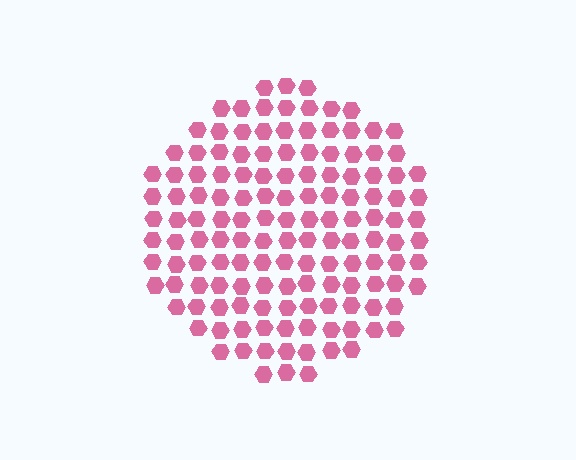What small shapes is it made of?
It is made of small hexagons.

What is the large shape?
The large shape is a circle.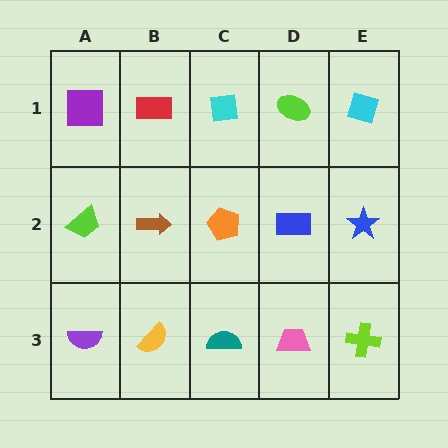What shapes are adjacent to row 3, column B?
A brown arrow (row 2, column B), a purple semicircle (row 3, column A), a teal semicircle (row 3, column C).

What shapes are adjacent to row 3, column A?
A lime trapezoid (row 2, column A), a yellow semicircle (row 3, column B).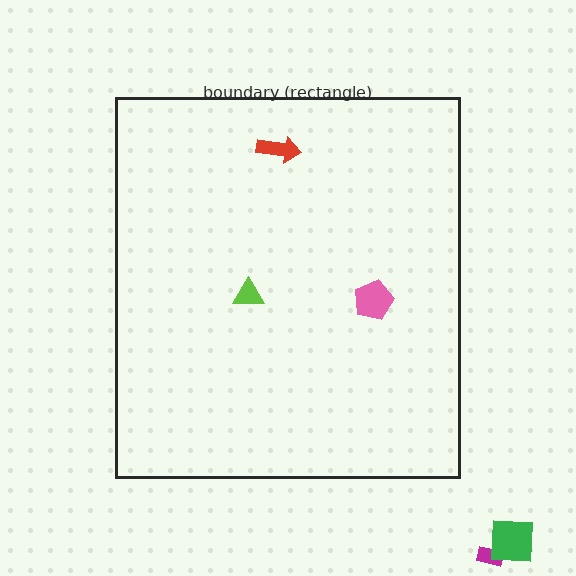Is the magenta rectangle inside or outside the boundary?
Outside.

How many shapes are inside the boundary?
3 inside, 2 outside.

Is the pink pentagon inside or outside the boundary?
Inside.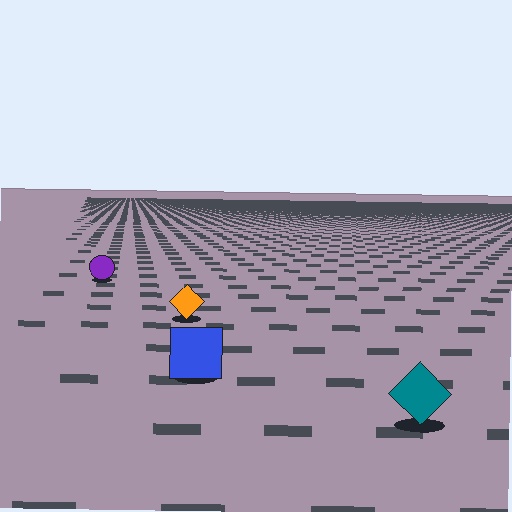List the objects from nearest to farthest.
From nearest to farthest: the teal diamond, the blue square, the orange diamond, the purple circle.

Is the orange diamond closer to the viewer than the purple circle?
Yes. The orange diamond is closer — you can tell from the texture gradient: the ground texture is coarser near it.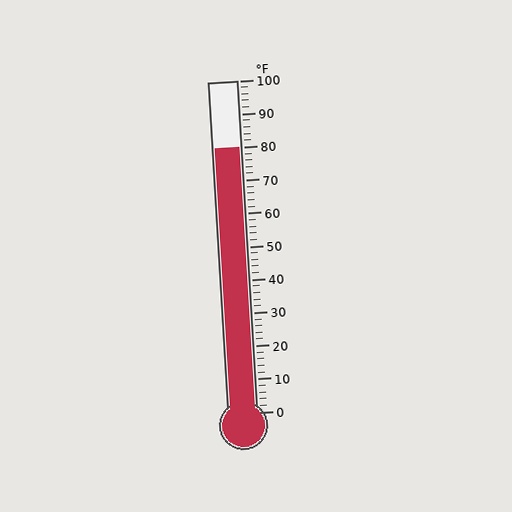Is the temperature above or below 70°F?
The temperature is above 70°F.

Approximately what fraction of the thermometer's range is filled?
The thermometer is filled to approximately 80% of its range.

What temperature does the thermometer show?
The thermometer shows approximately 80°F.